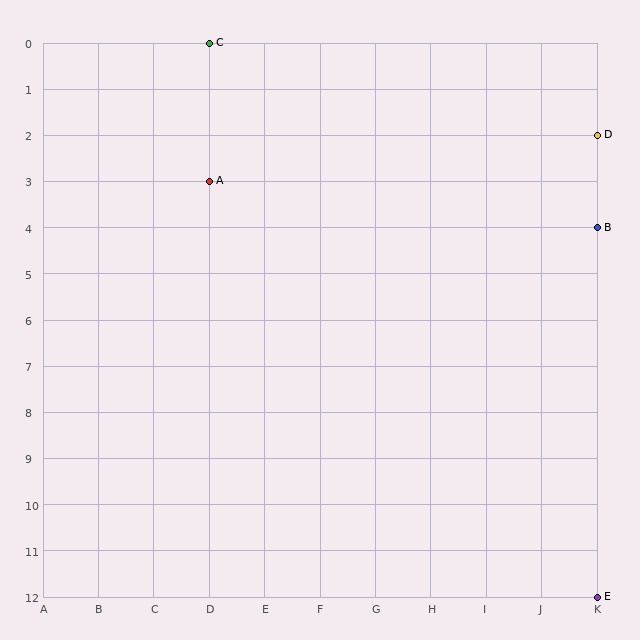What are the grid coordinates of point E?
Point E is at grid coordinates (K, 12).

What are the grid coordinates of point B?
Point B is at grid coordinates (K, 4).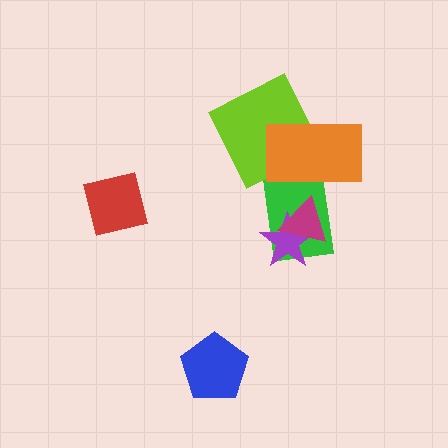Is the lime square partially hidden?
Yes, it is partially covered by another shape.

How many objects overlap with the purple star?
2 objects overlap with the purple star.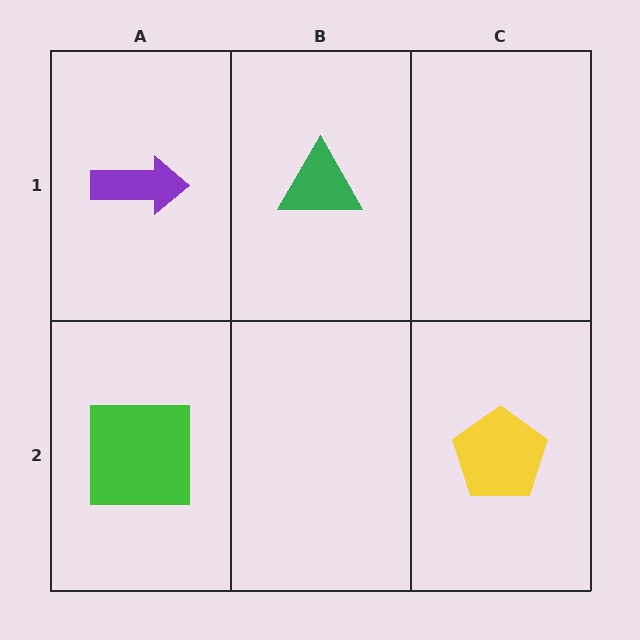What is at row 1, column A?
A purple arrow.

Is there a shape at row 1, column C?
No, that cell is empty.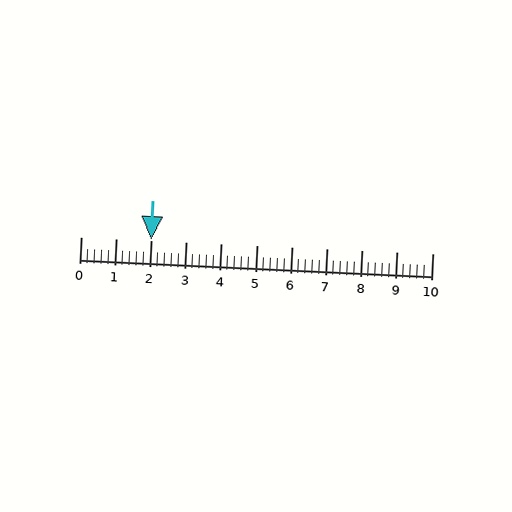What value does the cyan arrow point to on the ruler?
The cyan arrow points to approximately 2.0.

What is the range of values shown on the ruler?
The ruler shows values from 0 to 10.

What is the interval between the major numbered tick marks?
The major tick marks are spaced 1 units apart.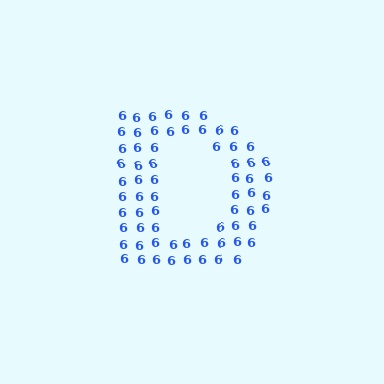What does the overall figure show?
The overall figure shows the letter D.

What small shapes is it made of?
It is made of small digit 6's.